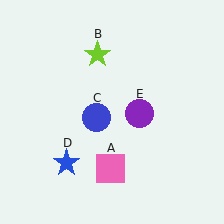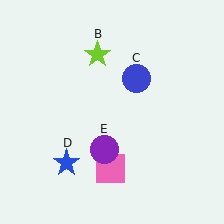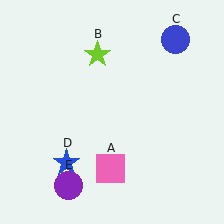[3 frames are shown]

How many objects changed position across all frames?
2 objects changed position: blue circle (object C), purple circle (object E).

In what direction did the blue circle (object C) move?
The blue circle (object C) moved up and to the right.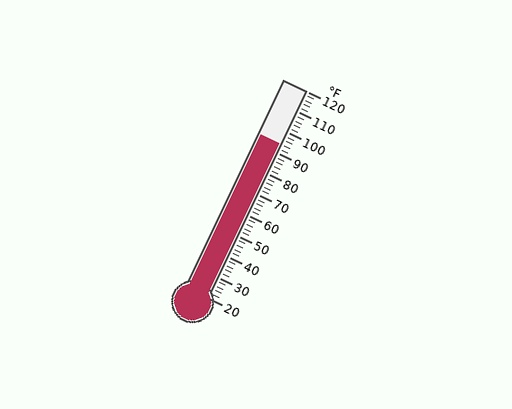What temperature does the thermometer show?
The thermometer shows approximately 94°F.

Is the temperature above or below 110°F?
The temperature is below 110°F.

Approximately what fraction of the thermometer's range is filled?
The thermometer is filled to approximately 75% of its range.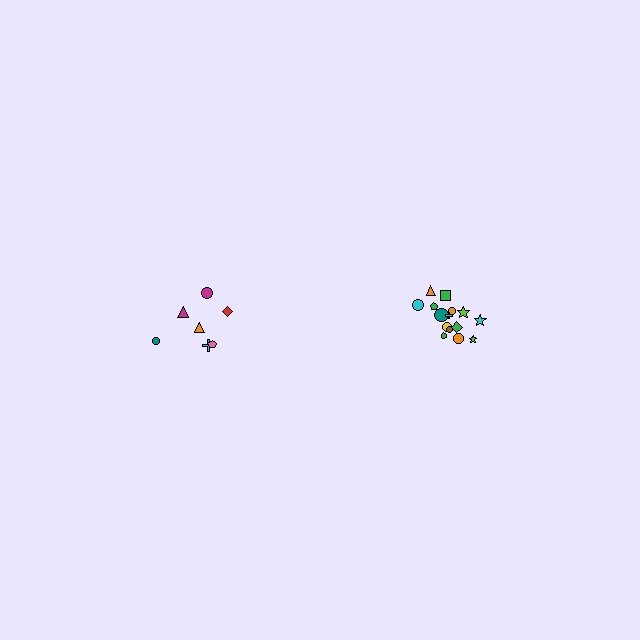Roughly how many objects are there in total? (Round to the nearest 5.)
Roughly 20 objects in total.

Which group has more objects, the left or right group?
The right group.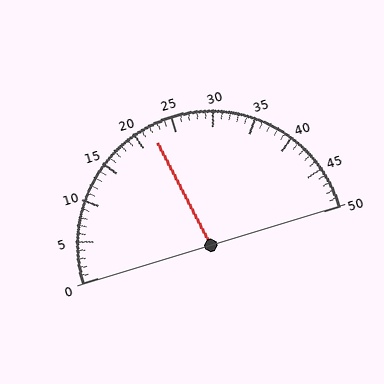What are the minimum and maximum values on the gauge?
The gauge ranges from 0 to 50.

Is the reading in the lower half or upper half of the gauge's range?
The reading is in the lower half of the range (0 to 50).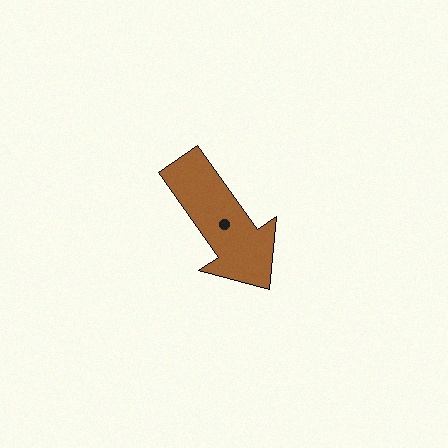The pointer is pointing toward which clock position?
Roughly 5 o'clock.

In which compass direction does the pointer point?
Southeast.